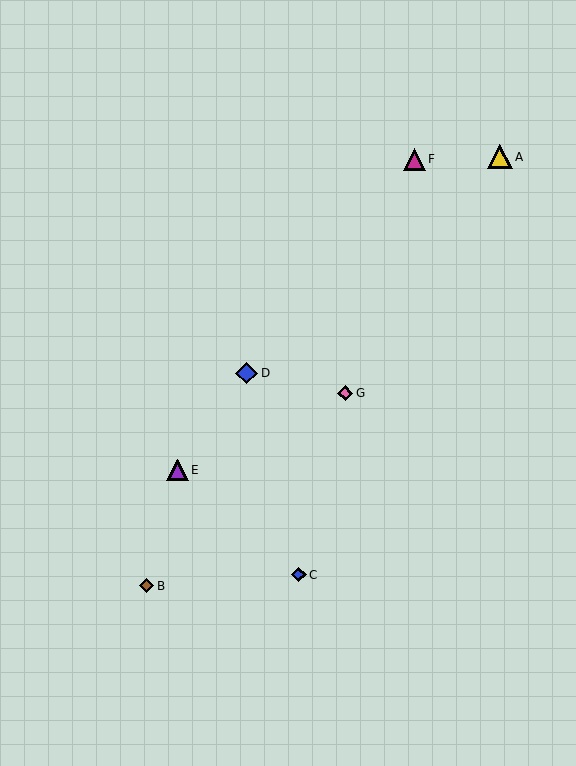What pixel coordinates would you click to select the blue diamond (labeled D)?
Click at (247, 373) to select the blue diamond D.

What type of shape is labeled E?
Shape E is a purple triangle.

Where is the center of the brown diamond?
The center of the brown diamond is at (147, 586).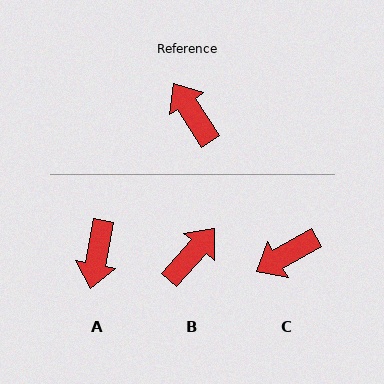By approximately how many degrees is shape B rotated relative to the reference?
Approximately 74 degrees clockwise.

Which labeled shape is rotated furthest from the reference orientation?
A, about 137 degrees away.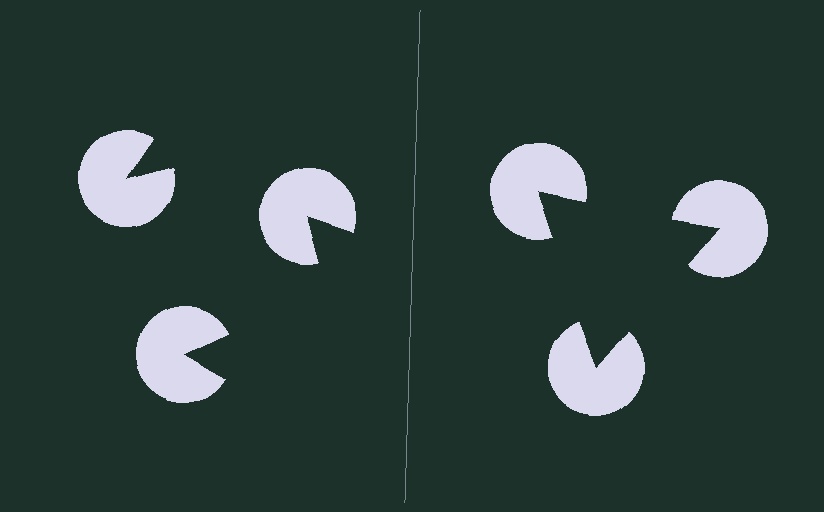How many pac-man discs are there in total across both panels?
6 — 3 on each side.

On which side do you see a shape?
An illusory triangle appears on the right side. On the left side the wedge cuts are rotated, so no coherent shape forms.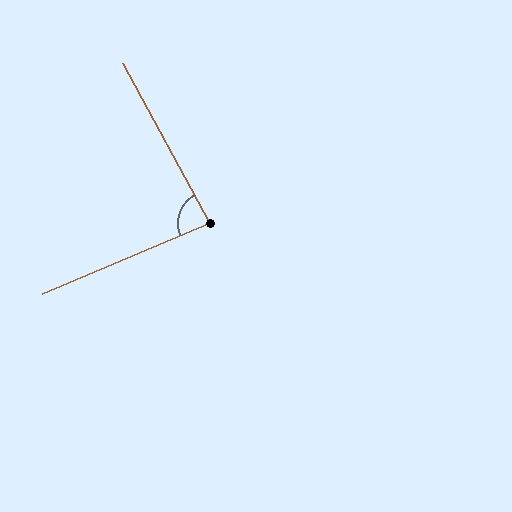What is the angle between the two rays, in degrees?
Approximately 84 degrees.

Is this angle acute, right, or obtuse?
It is acute.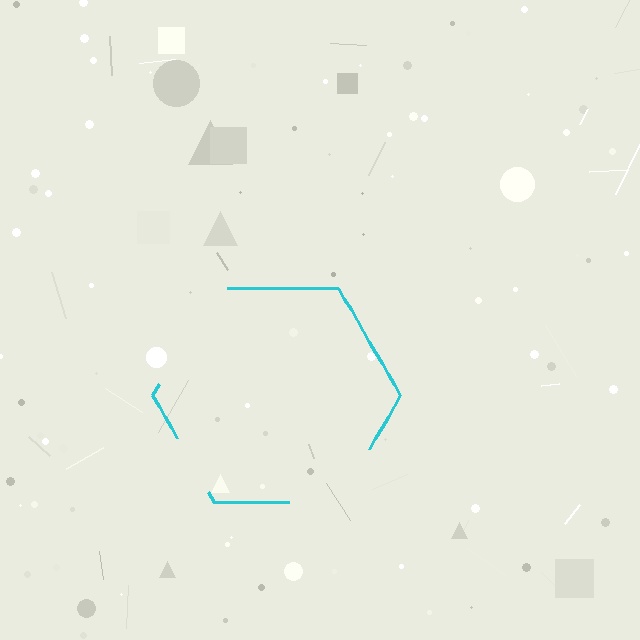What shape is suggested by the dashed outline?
The dashed outline suggests a hexagon.